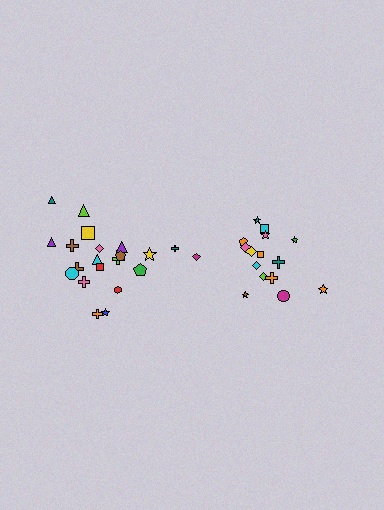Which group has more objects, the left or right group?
The left group.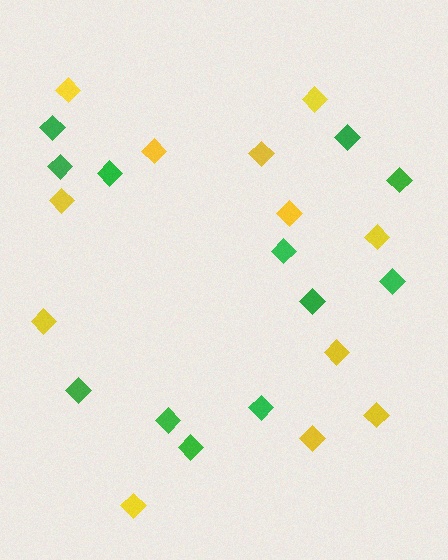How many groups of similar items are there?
There are 2 groups: one group of yellow diamonds (12) and one group of green diamonds (12).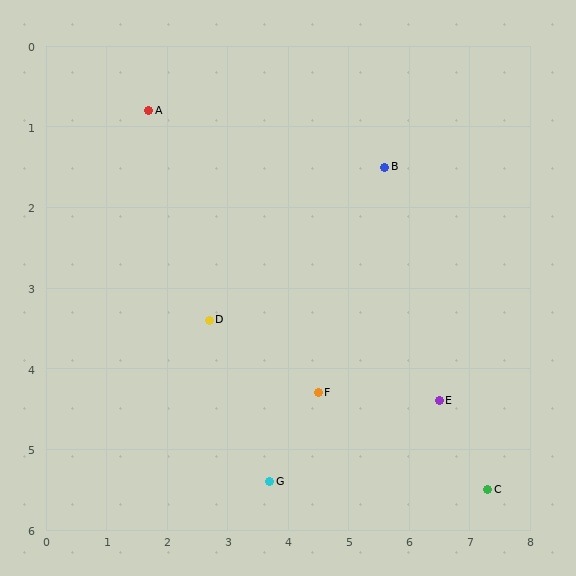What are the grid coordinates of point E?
Point E is at approximately (6.5, 4.4).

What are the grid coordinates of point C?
Point C is at approximately (7.3, 5.5).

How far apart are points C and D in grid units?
Points C and D are about 5.1 grid units apart.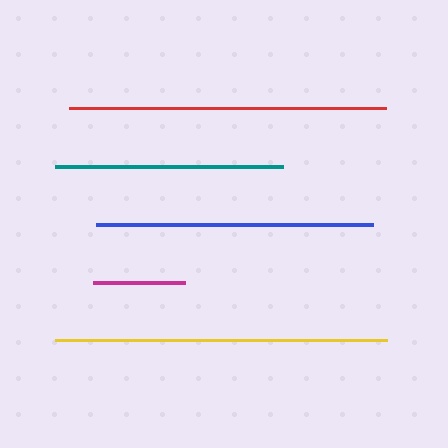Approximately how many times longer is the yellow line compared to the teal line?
The yellow line is approximately 1.5 times the length of the teal line.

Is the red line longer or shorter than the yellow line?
The yellow line is longer than the red line.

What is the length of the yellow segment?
The yellow segment is approximately 332 pixels long.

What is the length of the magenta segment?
The magenta segment is approximately 92 pixels long.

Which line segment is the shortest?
The magenta line is the shortest at approximately 92 pixels.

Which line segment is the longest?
The yellow line is the longest at approximately 332 pixels.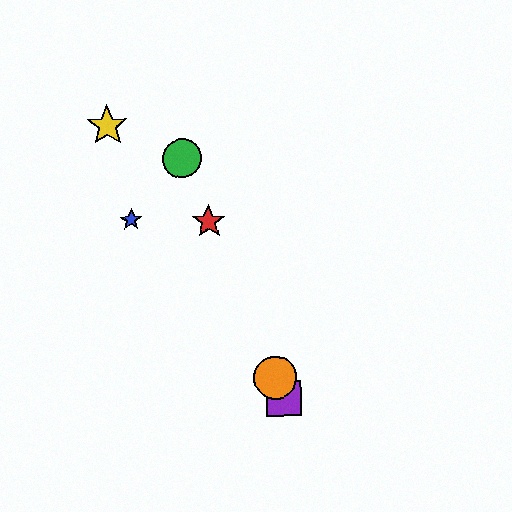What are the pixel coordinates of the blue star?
The blue star is at (132, 220).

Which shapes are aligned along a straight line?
The red star, the green circle, the purple square, the orange circle are aligned along a straight line.